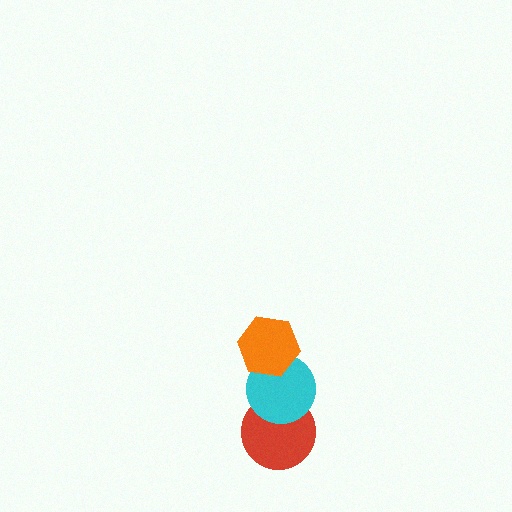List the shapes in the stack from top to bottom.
From top to bottom: the orange hexagon, the cyan circle, the red circle.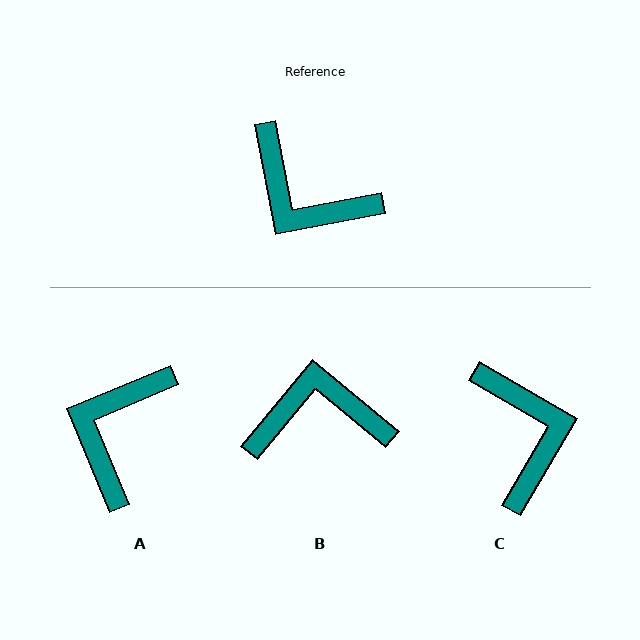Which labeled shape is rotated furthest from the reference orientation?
B, about 141 degrees away.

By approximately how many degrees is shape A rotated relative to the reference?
Approximately 78 degrees clockwise.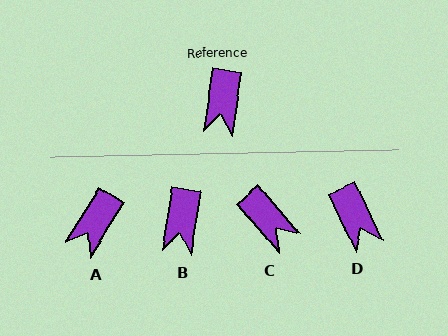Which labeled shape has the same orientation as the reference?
B.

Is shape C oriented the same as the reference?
No, it is off by about 49 degrees.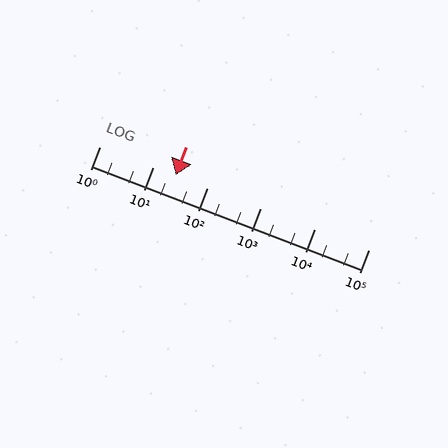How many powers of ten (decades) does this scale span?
The scale spans 5 decades, from 1 to 100000.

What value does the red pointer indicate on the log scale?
The pointer indicates approximately 26.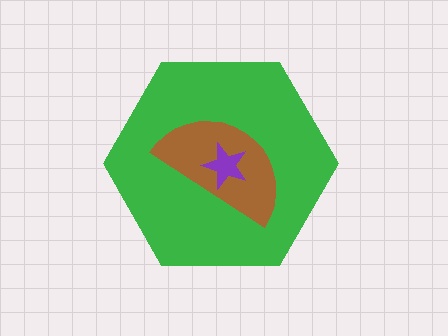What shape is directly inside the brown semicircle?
The purple star.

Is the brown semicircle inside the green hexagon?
Yes.